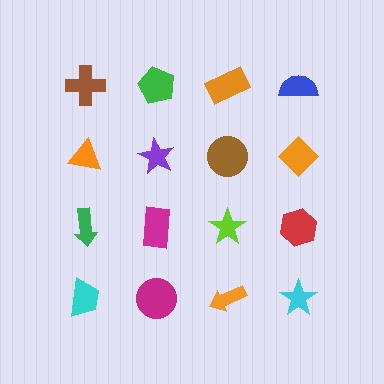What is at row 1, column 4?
A blue semicircle.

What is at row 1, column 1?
A brown cross.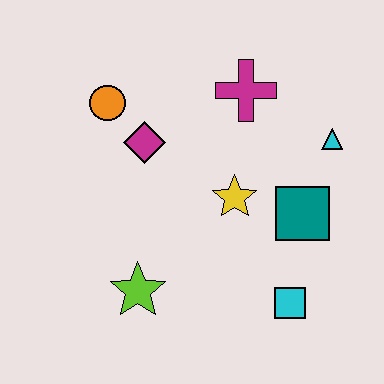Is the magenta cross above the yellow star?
Yes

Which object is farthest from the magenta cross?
The lime star is farthest from the magenta cross.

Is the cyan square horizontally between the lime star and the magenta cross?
No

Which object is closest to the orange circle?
The magenta diamond is closest to the orange circle.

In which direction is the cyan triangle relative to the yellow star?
The cyan triangle is to the right of the yellow star.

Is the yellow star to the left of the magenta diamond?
No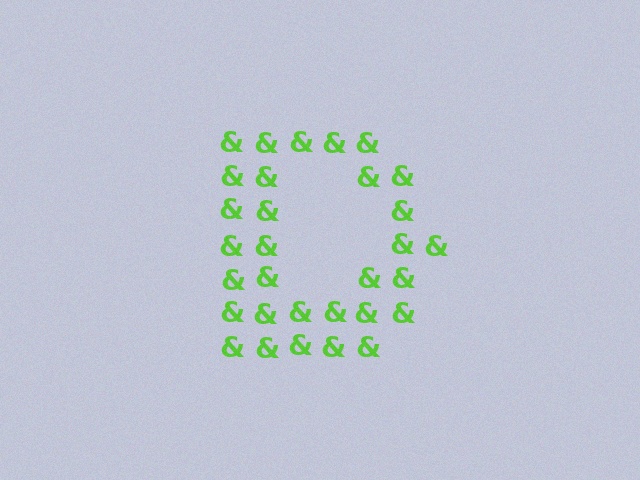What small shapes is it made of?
It is made of small ampersands.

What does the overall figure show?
The overall figure shows the letter D.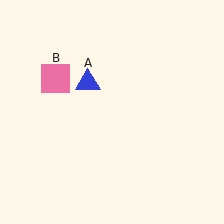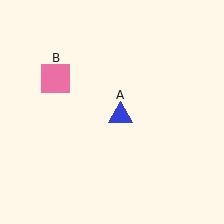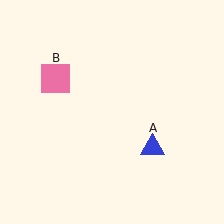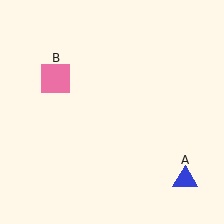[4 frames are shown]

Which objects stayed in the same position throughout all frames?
Pink square (object B) remained stationary.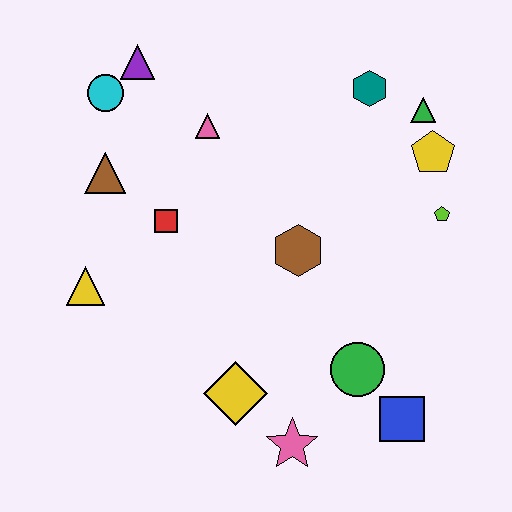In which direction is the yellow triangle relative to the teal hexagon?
The yellow triangle is to the left of the teal hexagon.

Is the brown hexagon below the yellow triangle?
No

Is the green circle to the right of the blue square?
No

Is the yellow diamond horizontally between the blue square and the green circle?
No